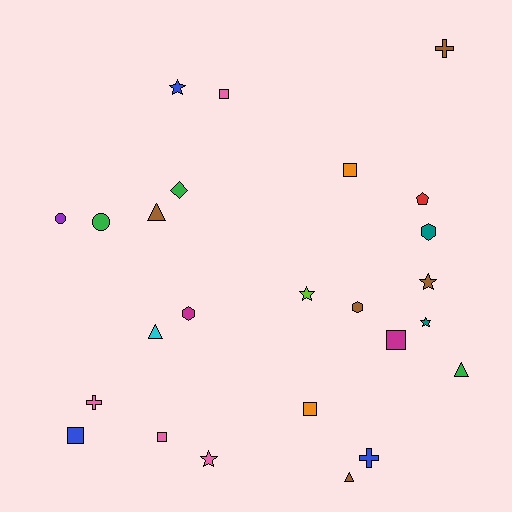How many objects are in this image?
There are 25 objects.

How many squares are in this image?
There are 6 squares.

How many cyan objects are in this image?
There is 1 cyan object.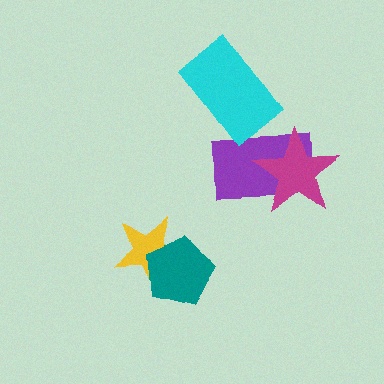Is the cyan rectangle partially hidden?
No, no other shape covers it.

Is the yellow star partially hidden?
Yes, it is partially covered by another shape.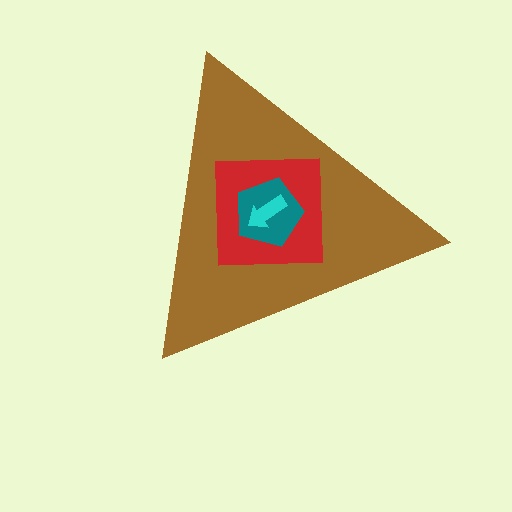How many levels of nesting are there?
4.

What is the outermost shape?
The brown triangle.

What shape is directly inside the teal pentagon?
The cyan arrow.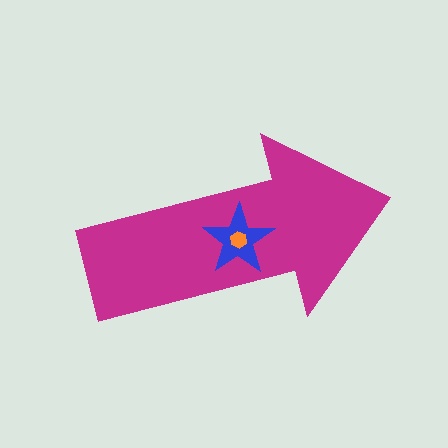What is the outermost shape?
The magenta arrow.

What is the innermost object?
The orange hexagon.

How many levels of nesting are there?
3.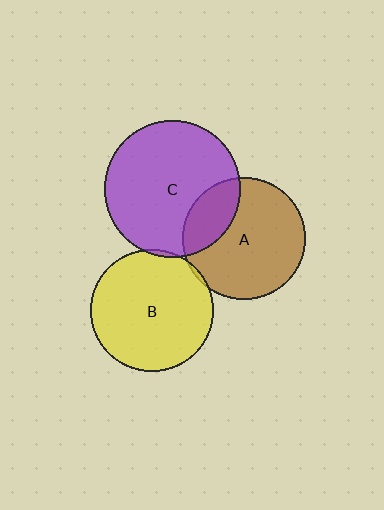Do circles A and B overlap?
Yes.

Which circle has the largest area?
Circle C (purple).